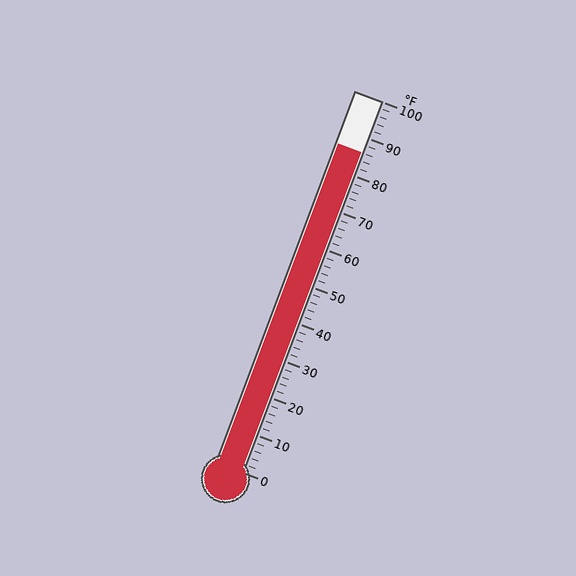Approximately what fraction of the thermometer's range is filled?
The thermometer is filled to approximately 85% of its range.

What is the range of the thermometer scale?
The thermometer scale ranges from 0°F to 100°F.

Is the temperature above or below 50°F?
The temperature is above 50°F.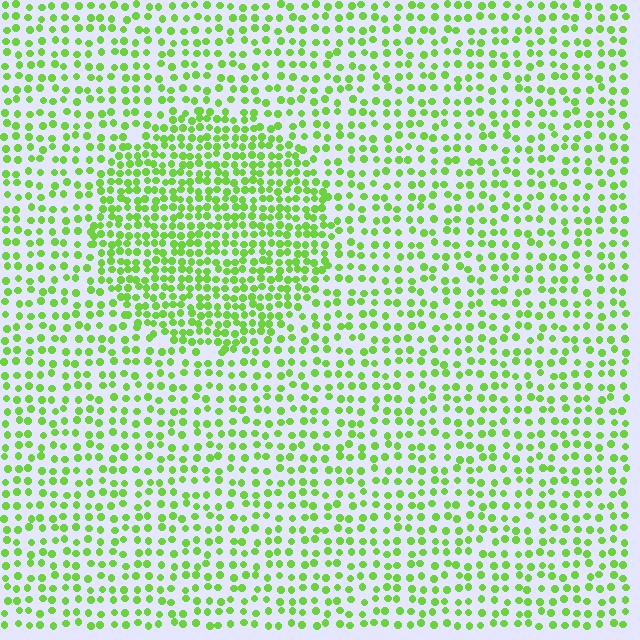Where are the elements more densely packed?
The elements are more densely packed inside the circle boundary.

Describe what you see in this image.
The image contains small lime elements arranged at two different densities. A circle-shaped region is visible where the elements are more densely packed than the surrounding area.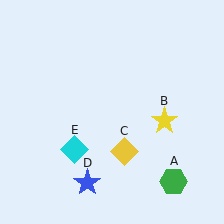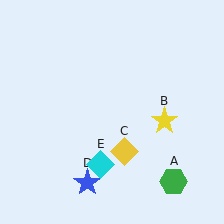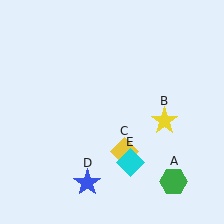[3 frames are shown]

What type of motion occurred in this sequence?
The cyan diamond (object E) rotated counterclockwise around the center of the scene.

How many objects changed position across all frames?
1 object changed position: cyan diamond (object E).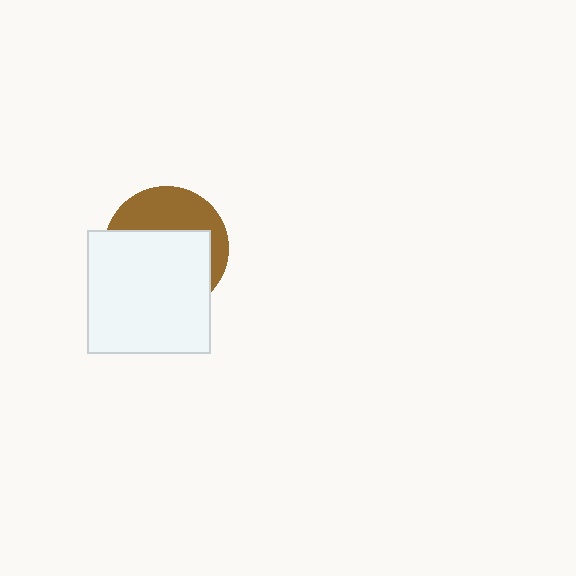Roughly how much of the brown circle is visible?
A small part of it is visible (roughly 38%).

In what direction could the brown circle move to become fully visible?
The brown circle could move up. That would shift it out from behind the white square entirely.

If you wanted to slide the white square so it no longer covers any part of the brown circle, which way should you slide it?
Slide it down — that is the most direct way to separate the two shapes.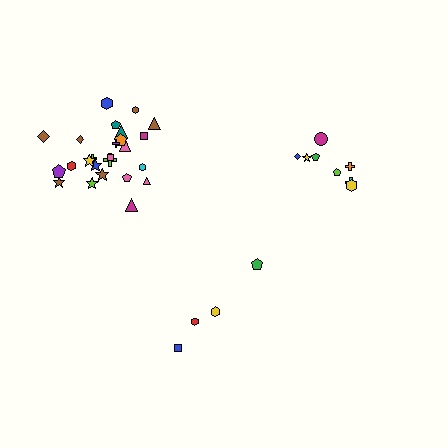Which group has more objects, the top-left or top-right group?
The top-left group.